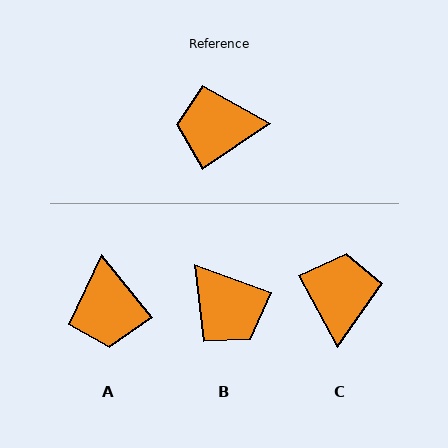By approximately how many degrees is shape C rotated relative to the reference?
Approximately 96 degrees clockwise.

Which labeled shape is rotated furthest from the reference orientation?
B, about 126 degrees away.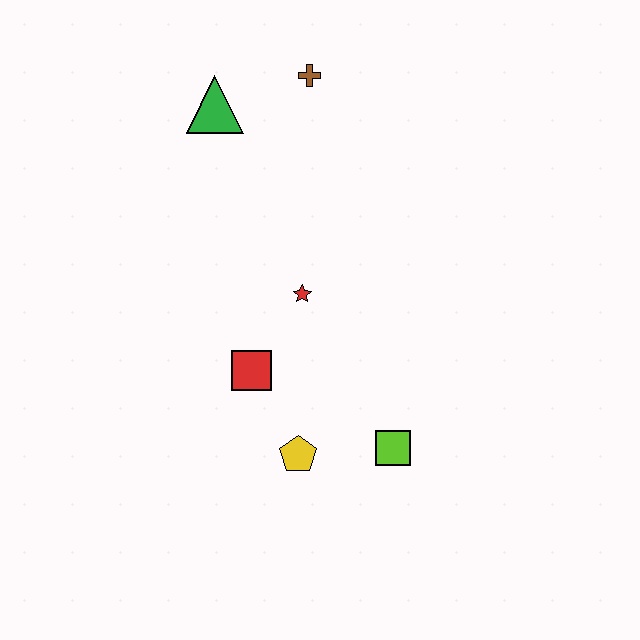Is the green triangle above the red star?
Yes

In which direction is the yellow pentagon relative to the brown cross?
The yellow pentagon is below the brown cross.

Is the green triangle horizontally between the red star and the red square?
No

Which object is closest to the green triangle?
The brown cross is closest to the green triangle.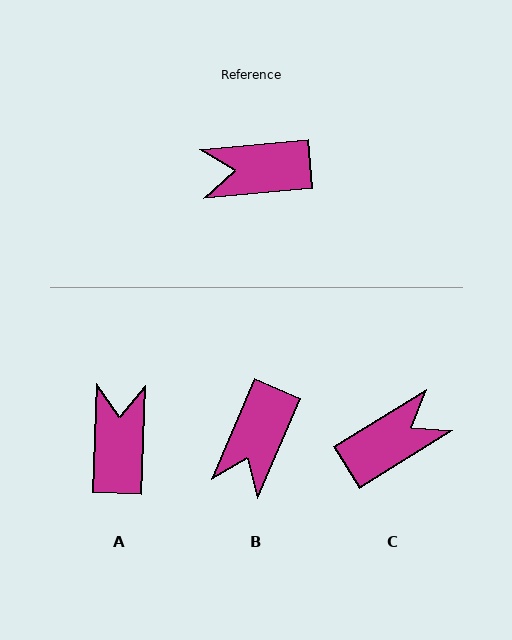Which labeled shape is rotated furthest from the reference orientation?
C, about 154 degrees away.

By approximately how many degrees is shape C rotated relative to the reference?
Approximately 154 degrees clockwise.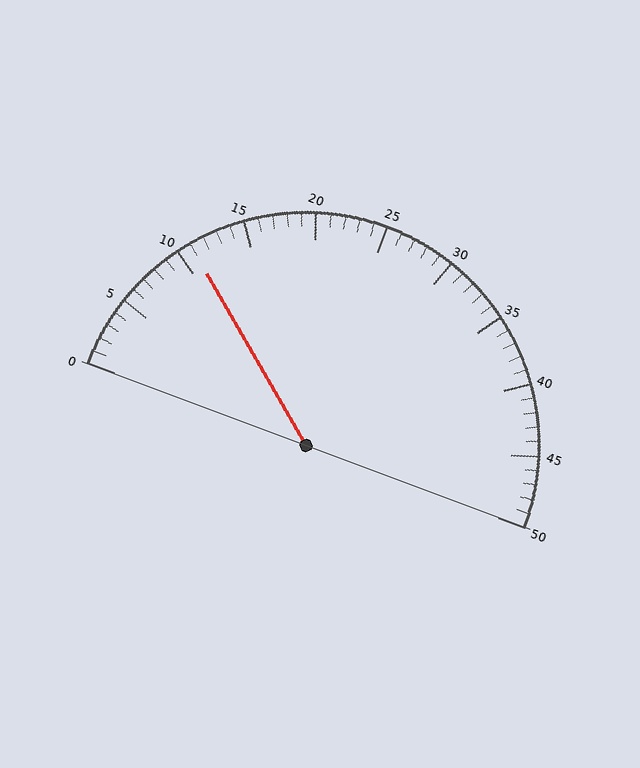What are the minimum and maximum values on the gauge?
The gauge ranges from 0 to 50.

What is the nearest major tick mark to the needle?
The nearest major tick mark is 10.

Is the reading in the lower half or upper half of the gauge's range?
The reading is in the lower half of the range (0 to 50).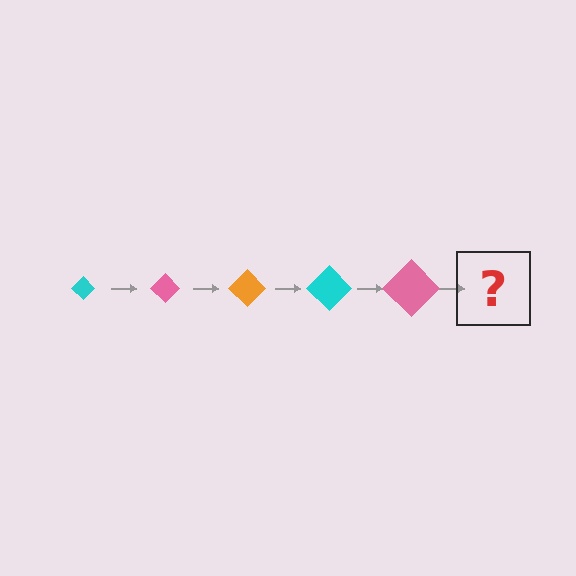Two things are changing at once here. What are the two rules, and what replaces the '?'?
The two rules are that the diamond grows larger each step and the color cycles through cyan, pink, and orange. The '?' should be an orange diamond, larger than the previous one.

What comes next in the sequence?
The next element should be an orange diamond, larger than the previous one.